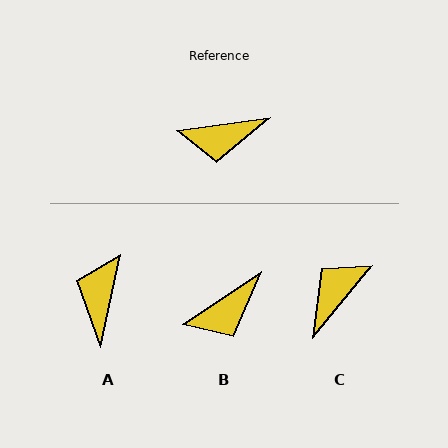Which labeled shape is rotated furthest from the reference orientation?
C, about 138 degrees away.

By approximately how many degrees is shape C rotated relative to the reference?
Approximately 138 degrees clockwise.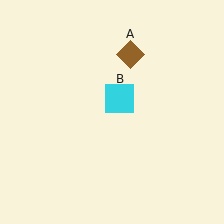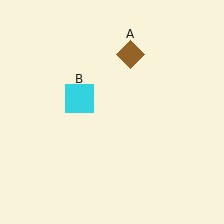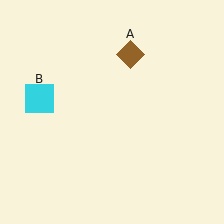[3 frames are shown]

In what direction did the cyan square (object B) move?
The cyan square (object B) moved left.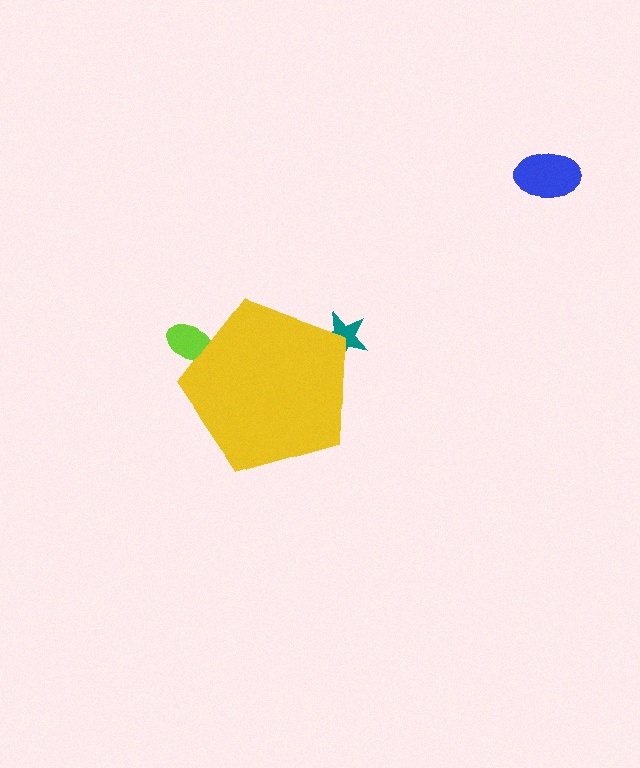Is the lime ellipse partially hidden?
Yes, the lime ellipse is partially hidden behind the yellow pentagon.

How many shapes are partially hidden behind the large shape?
2 shapes are partially hidden.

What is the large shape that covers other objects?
A yellow pentagon.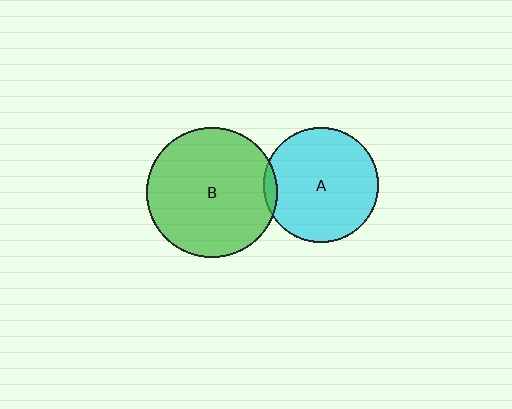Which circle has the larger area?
Circle B (green).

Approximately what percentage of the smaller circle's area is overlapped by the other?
Approximately 5%.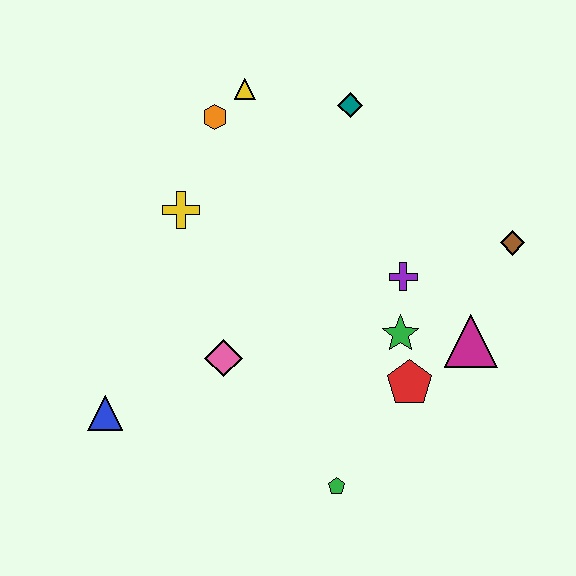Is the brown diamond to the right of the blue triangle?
Yes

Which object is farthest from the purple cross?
The blue triangle is farthest from the purple cross.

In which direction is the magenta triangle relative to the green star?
The magenta triangle is to the right of the green star.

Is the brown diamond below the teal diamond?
Yes